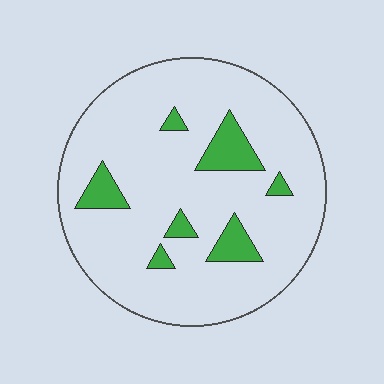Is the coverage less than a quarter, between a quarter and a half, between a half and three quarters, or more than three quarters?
Less than a quarter.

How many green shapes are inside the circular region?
7.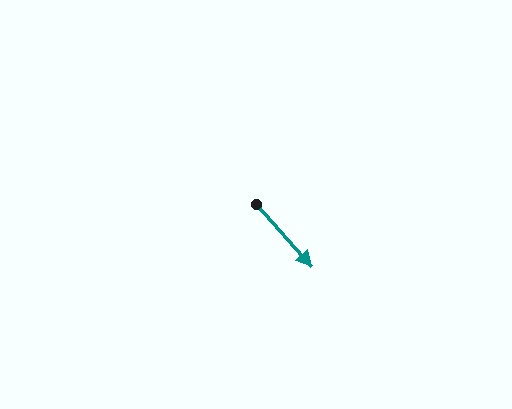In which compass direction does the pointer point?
Southeast.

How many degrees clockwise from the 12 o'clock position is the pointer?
Approximately 138 degrees.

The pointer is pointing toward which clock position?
Roughly 5 o'clock.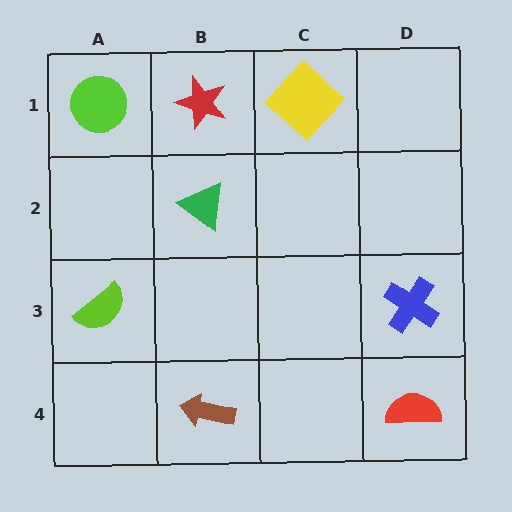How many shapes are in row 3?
2 shapes.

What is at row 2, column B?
A green triangle.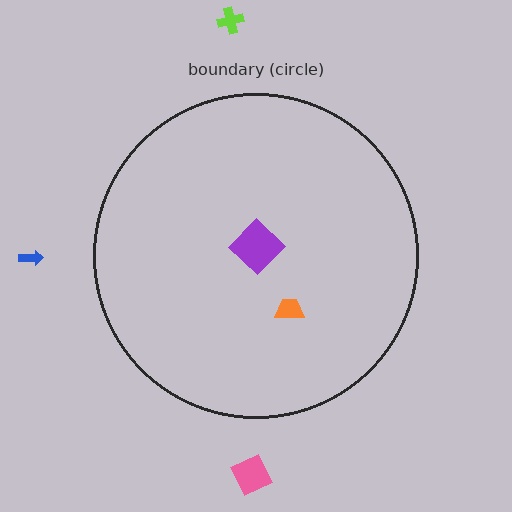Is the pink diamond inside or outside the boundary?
Outside.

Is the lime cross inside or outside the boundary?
Outside.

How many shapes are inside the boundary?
2 inside, 3 outside.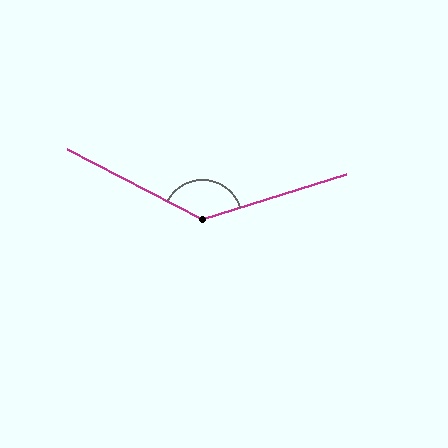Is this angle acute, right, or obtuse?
It is obtuse.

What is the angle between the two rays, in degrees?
Approximately 135 degrees.